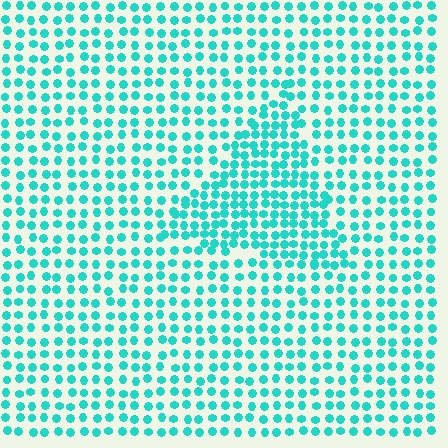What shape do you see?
I see a triangle.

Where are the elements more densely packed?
The elements are more densely packed inside the triangle boundary.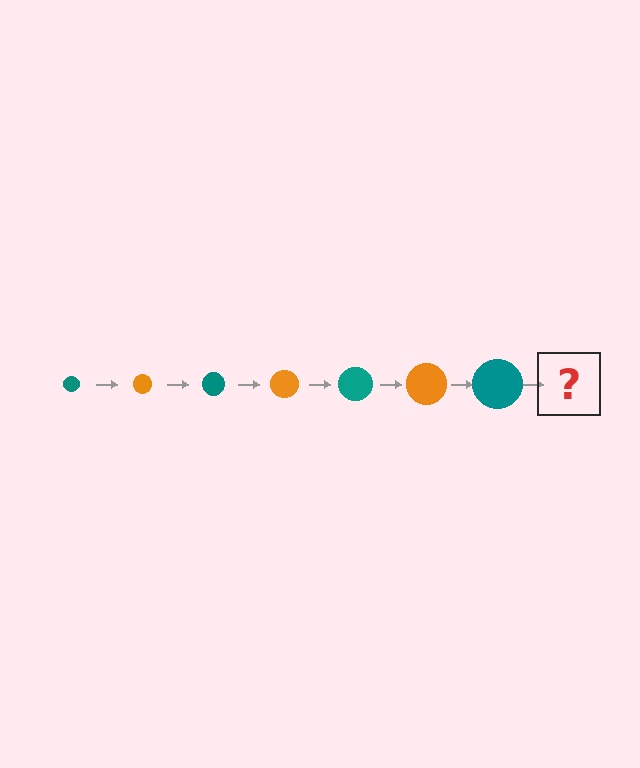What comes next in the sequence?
The next element should be an orange circle, larger than the previous one.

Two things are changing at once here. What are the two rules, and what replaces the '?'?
The two rules are that the circle grows larger each step and the color cycles through teal and orange. The '?' should be an orange circle, larger than the previous one.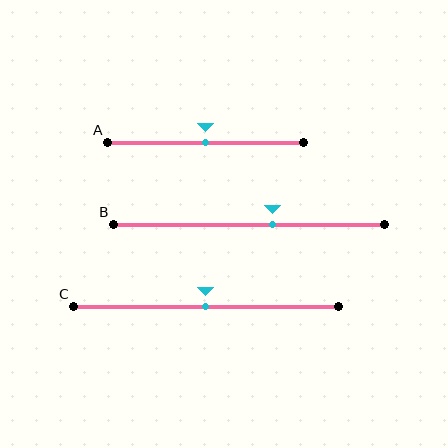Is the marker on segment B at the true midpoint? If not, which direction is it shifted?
No, the marker on segment B is shifted to the right by about 9% of the segment length.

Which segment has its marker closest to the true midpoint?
Segment A has its marker closest to the true midpoint.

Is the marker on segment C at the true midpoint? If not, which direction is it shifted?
Yes, the marker on segment C is at the true midpoint.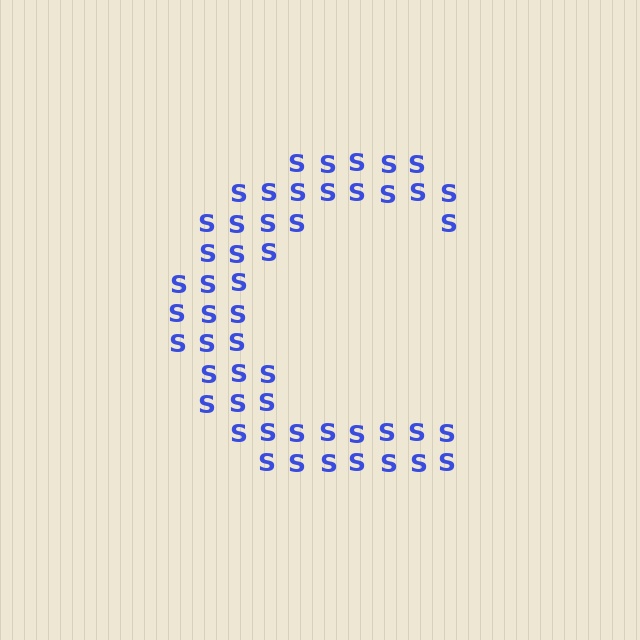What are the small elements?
The small elements are letter S's.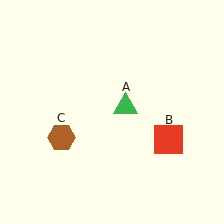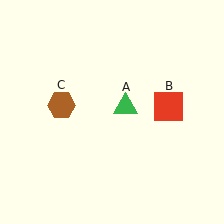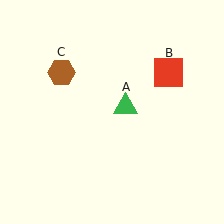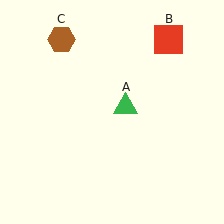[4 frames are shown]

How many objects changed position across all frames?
2 objects changed position: red square (object B), brown hexagon (object C).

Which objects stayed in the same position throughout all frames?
Green triangle (object A) remained stationary.